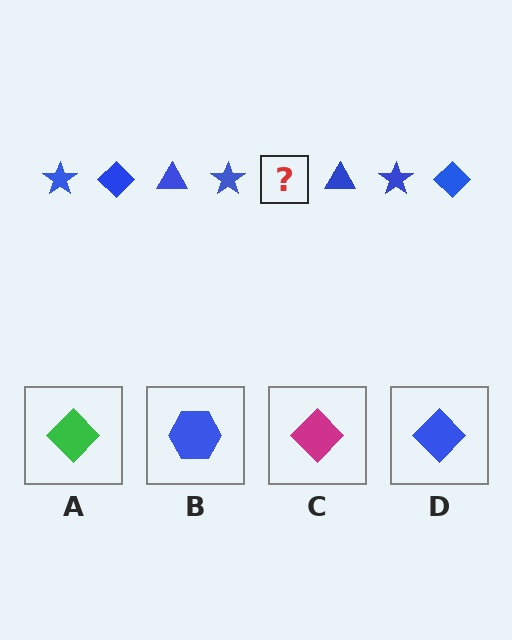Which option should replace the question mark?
Option D.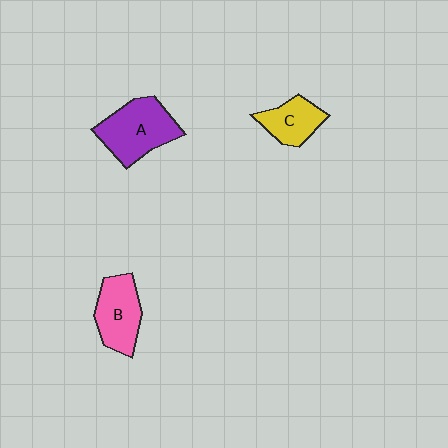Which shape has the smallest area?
Shape C (yellow).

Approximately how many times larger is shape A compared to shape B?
Approximately 1.3 times.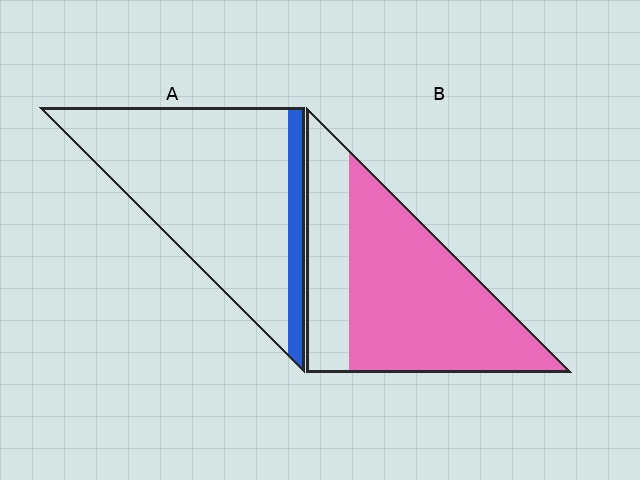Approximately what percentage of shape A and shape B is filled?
A is approximately 10% and B is approximately 70%.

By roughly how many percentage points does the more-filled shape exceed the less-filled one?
By roughly 60 percentage points (B over A).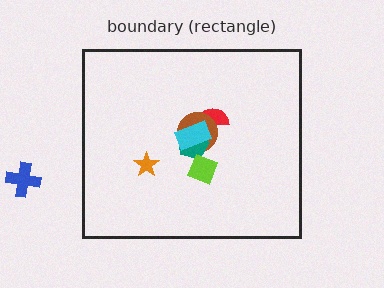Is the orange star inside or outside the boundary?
Inside.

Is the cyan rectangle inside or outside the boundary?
Inside.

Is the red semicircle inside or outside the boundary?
Inside.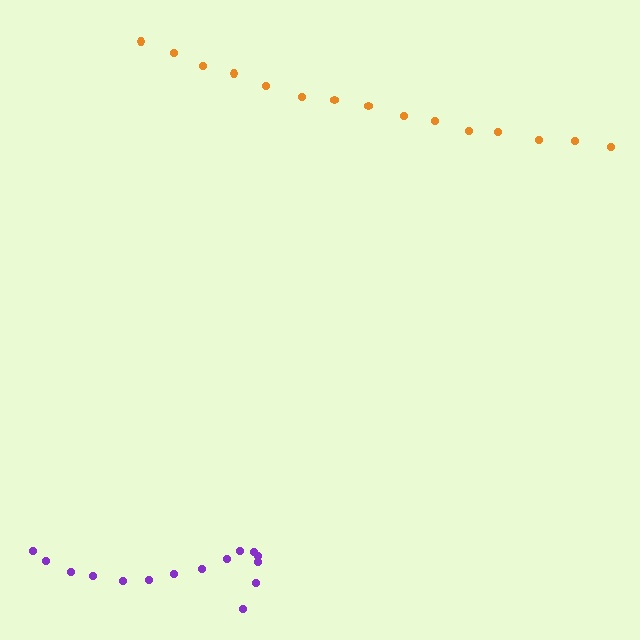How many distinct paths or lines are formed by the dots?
There are 2 distinct paths.